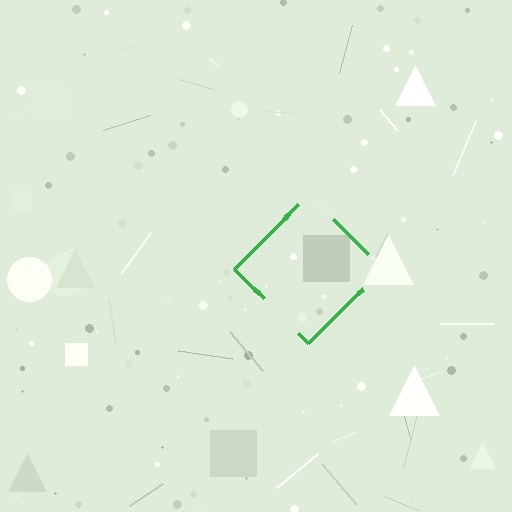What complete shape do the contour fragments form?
The contour fragments form a diamond.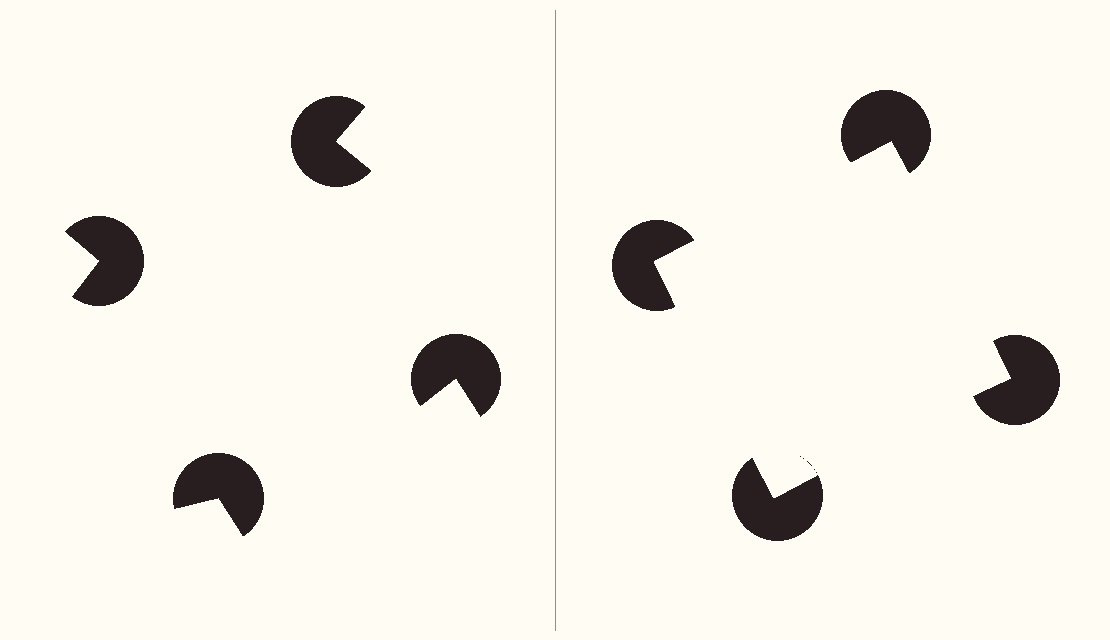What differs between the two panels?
The pac-man discs are positioned identically on both sides; only the wedge orientations differ. On the right they align to a square; on the left they are misaligned.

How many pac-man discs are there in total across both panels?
8 — 4 on each side.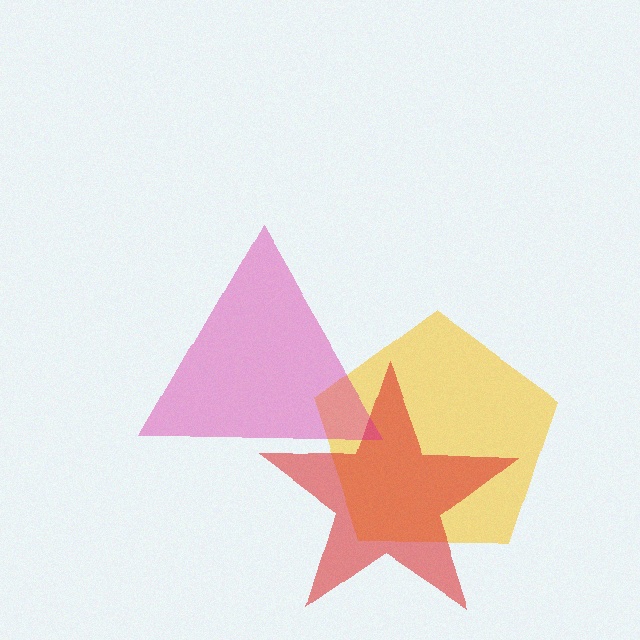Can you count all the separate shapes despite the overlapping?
Yes, there are 3 separate shapes.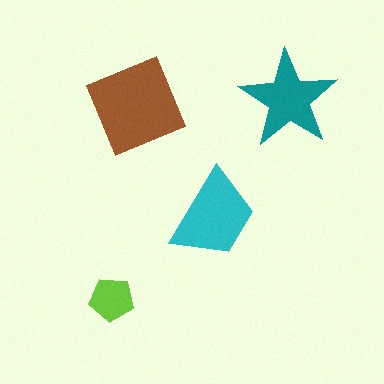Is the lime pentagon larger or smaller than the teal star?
Smaller.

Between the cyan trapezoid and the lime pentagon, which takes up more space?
The cyan trapezoid.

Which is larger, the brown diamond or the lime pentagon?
The brown diamond.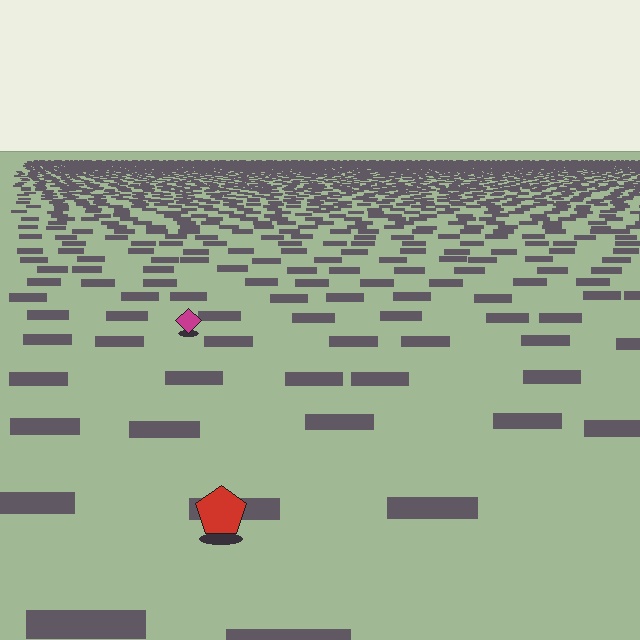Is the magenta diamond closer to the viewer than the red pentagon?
No. The red pentagon is closer — you can tell from the texture gradient: the ground texture is coarser near it.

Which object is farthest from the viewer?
The magenta diamond is farthest from the viewer. It appears smaller and the ground texture around it is denser.